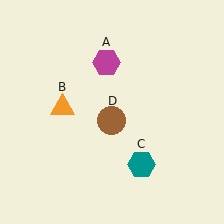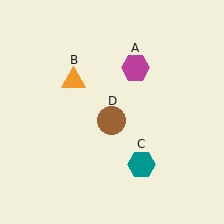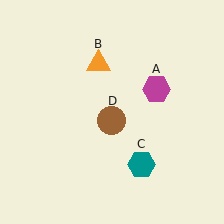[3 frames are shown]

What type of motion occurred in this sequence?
The magenta hexagon (object A), orange triangle (object B) rotated clockwise around the center of the scene.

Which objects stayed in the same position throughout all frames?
Teal hexagon (object C) and brown circle (object D) remained stationary.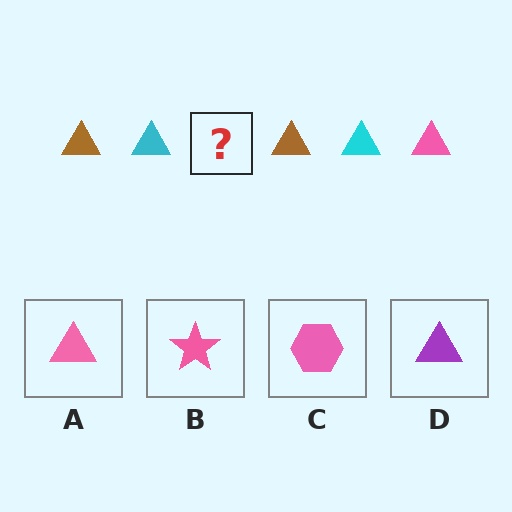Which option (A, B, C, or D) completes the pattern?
A.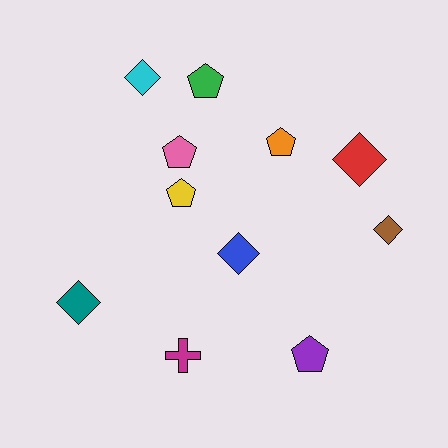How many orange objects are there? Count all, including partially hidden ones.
There is 1 orange object.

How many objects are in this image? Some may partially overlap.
There are 11 objects.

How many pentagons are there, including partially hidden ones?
There are 5 pentagons.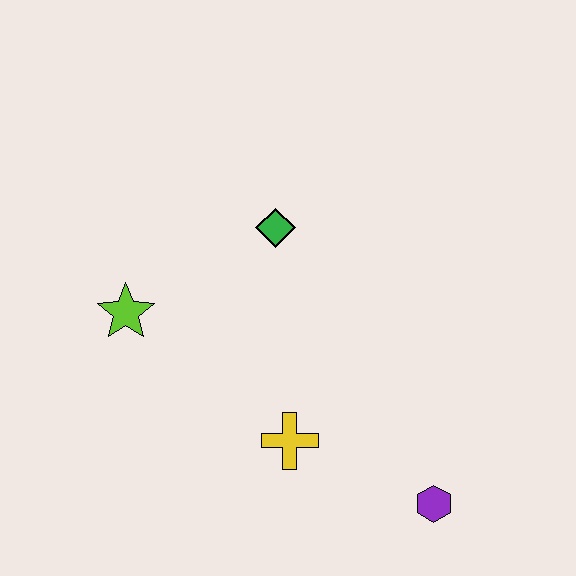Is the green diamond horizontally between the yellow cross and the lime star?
Yes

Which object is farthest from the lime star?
The purple hexagon is farthest from the lime star.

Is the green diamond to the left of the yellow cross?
Yes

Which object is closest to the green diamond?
The lime star is closest to the green diamond.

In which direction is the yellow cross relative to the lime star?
The yellow cross is to the right of the lime star.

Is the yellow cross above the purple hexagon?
Yes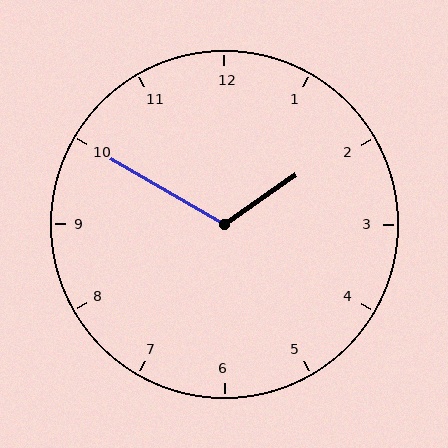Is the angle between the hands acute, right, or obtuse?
It is obtuse.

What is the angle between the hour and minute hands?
Approximately 115 degrees.